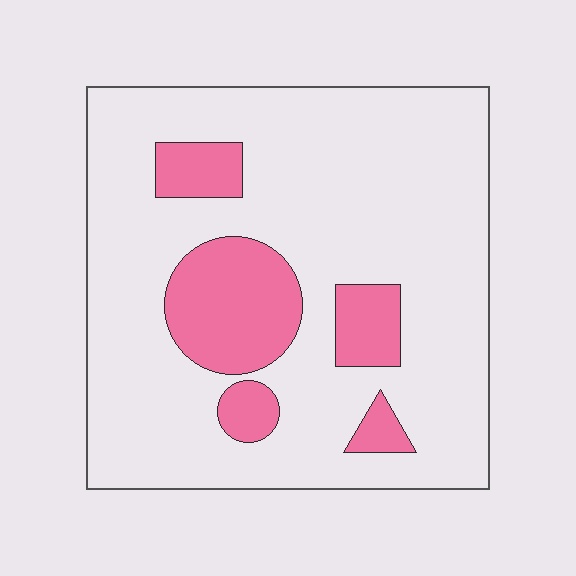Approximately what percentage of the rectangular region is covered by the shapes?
Approximately 20%.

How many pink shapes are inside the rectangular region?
5.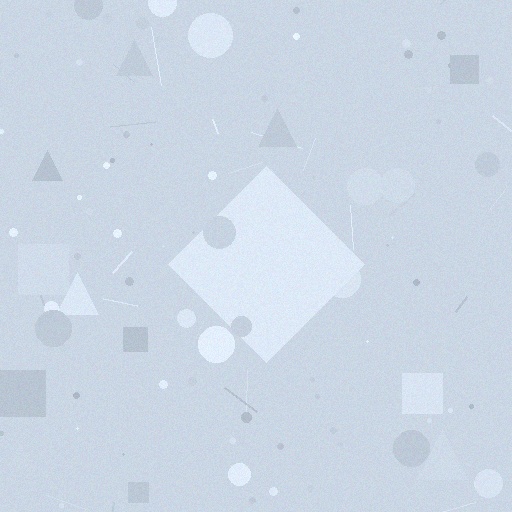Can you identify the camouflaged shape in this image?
The camouflaged shape is a diamond.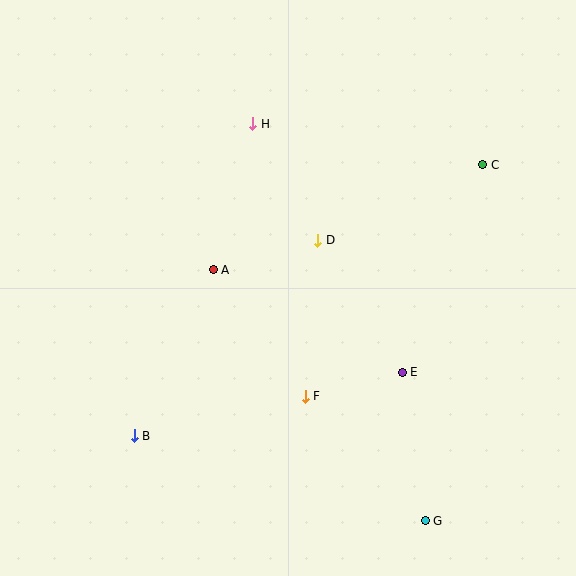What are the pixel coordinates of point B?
Point B is at (134, 436).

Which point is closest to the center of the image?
Point D at (318, 240) is closest to the center.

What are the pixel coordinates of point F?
Point F is at (305, 396).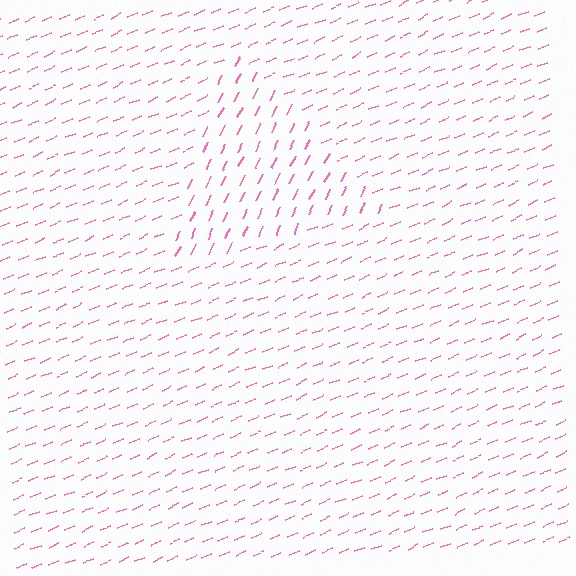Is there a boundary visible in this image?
Yes, there is a texture boundary formed by a change in line orientation.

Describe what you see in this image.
The image is filled with small pink line segments. A triangle region in the image has lines oriented differently from the surrounding lines, creating a visible texture boundary.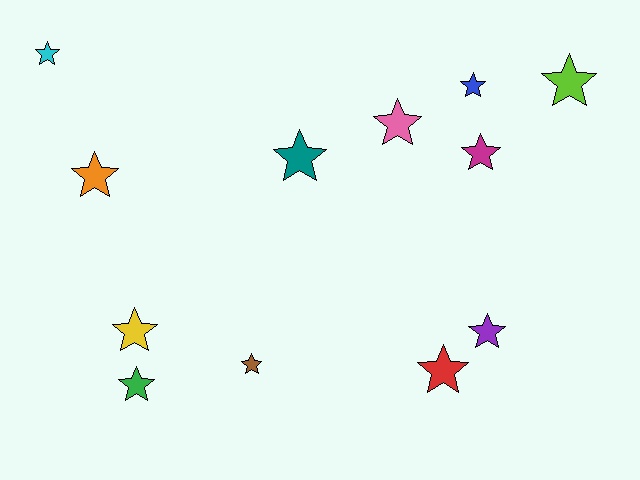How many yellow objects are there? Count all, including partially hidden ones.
There is 1 yellow object.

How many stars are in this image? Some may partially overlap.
There are 12 stars.